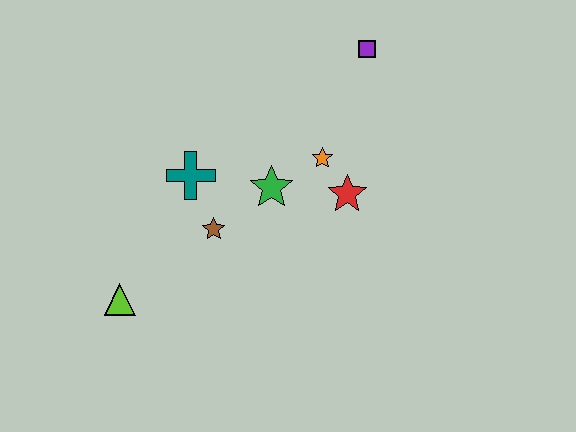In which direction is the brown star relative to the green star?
The brown star is to the left of the green star.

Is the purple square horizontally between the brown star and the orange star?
No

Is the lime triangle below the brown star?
Yes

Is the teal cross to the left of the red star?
Yes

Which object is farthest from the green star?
The lime triangle is farthest from the green star.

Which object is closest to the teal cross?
The brown star is closest to the teal cross.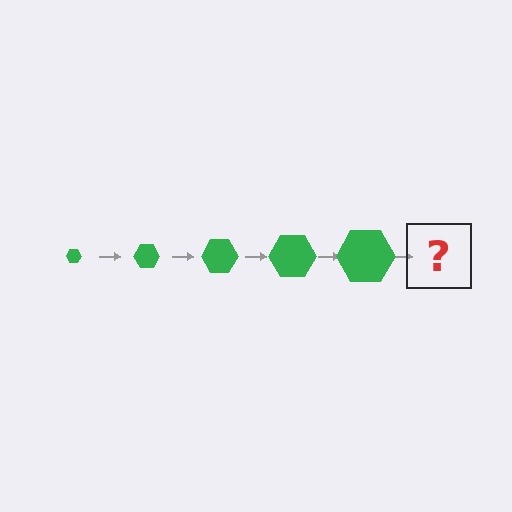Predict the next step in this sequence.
The next step is a green hexagon, larger than the previous one.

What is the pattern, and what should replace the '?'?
The pattern is that the hexagon gets progressively larger each step. The '?' should be a green hexagon, larger than the previous one.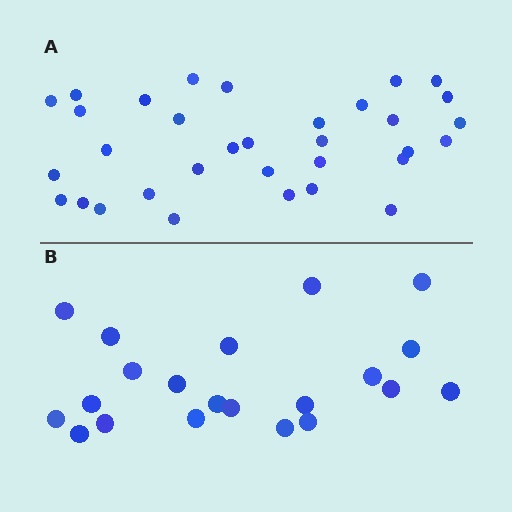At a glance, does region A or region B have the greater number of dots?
Region A (the top region) has more dots.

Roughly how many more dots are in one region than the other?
Region A has roughly 12 or so more dots than region B.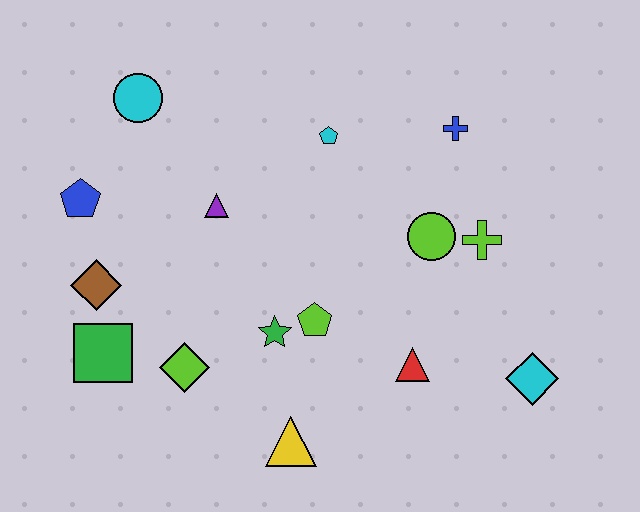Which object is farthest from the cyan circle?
The cyan diamond is farthest from the cyan circle.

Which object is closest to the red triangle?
The lime pentagon is closest to the red triangle.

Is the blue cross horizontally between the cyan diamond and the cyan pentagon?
Yes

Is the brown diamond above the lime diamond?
Yes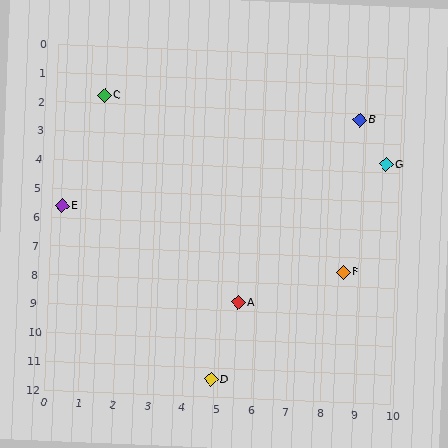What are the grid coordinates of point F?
Point F is at approximately (8.5, 7.5).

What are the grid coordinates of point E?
Point E is at approximately (0.3, 5.6).